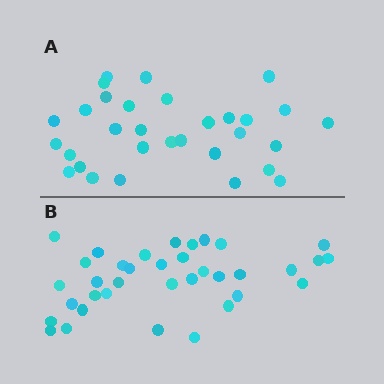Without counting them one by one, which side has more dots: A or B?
Region B (the bottom region) has more dots.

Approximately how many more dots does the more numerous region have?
Region B has about 5 more dots than region A.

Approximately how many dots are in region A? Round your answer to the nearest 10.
About 30 dots. (The exact count is 31, which rounds to 30.)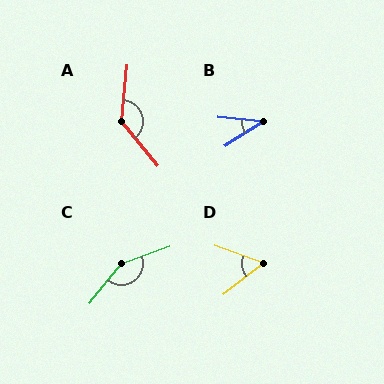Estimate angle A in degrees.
Approximately 135 degrees.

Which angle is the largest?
C, at approximately 149 degrees.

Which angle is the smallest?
B, at approximately 38 degrees.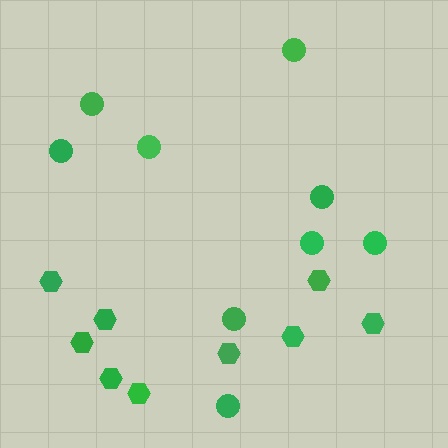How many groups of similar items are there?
There are 2 groups: one group of circles (9) and one group of hexagons (9).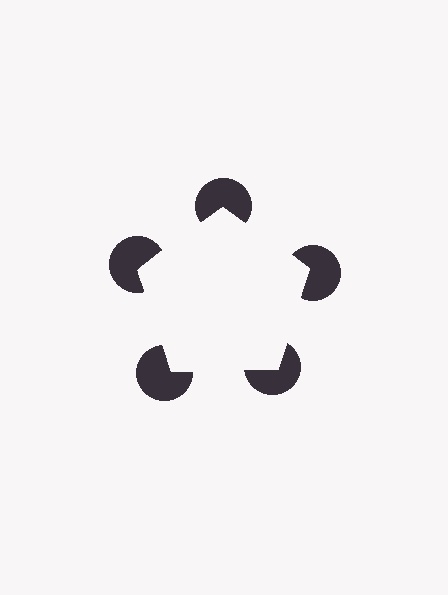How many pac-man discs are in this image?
There are 5 — one at each vertex of the illusory pentagon.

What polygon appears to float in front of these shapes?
An illusory pentagon — its edges are inferred from the aligned wedge cuts in the pac-man discs, not physically drawn.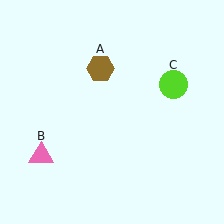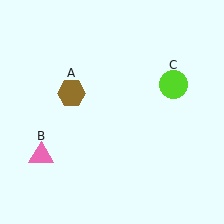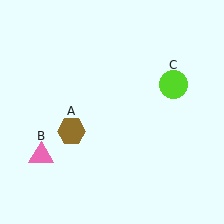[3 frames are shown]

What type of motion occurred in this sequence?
The brown hexagon (object A) rotated counterclockwise around the center of the scene.